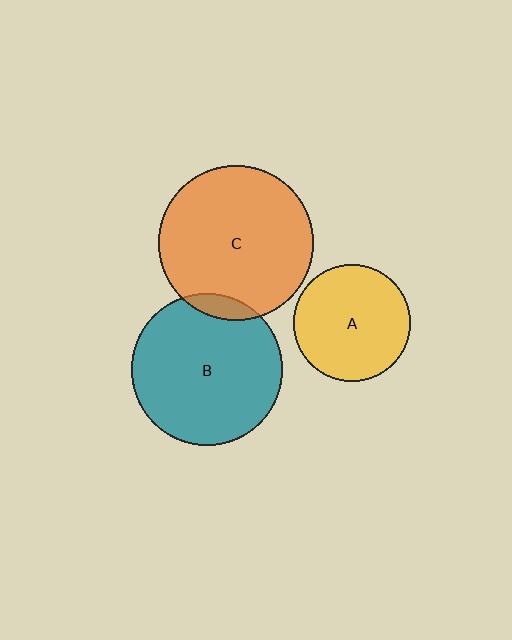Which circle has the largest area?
Circle C (orange).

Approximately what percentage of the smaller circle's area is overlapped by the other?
Approximately 5%.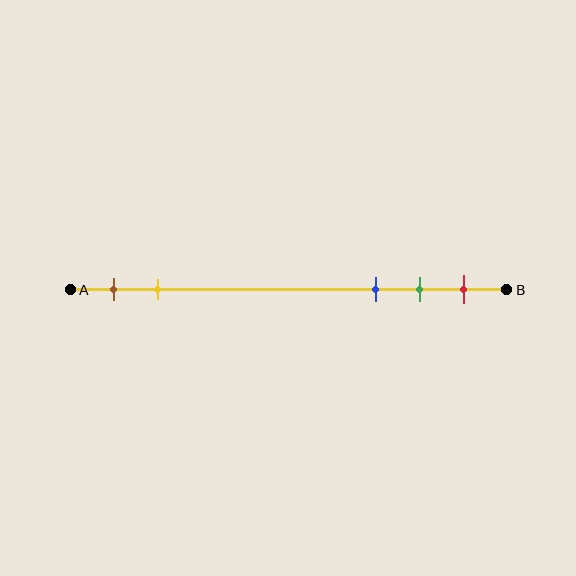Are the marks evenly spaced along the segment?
No, the marks are not evenly spaced.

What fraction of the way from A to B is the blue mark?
The blue mark is approximately 70% (0.7) of the way from A to B.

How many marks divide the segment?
There are 5 marks dividing the segment.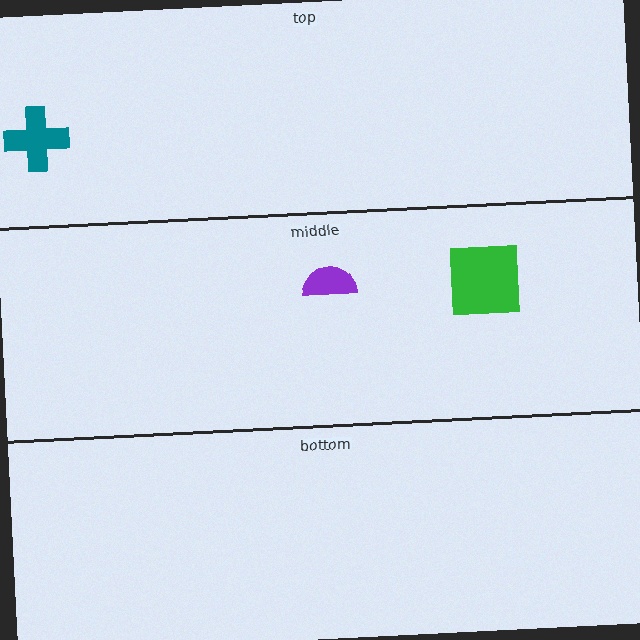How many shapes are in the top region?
1.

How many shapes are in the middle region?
2.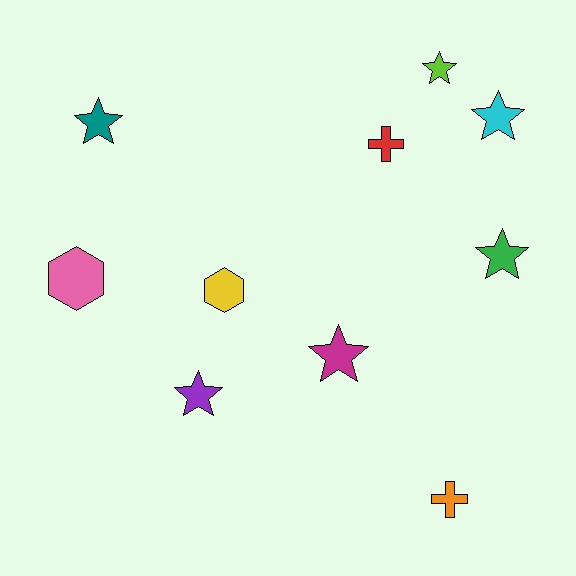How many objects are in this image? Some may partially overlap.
There are 10 objects.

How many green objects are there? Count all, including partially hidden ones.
There is 1 green object.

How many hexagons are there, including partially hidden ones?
There are 2 hexagons.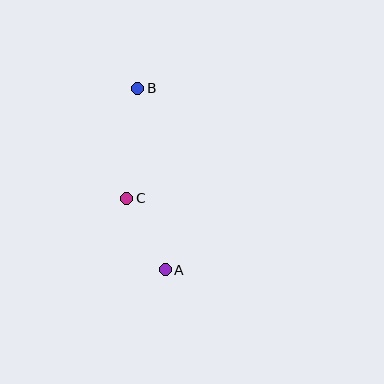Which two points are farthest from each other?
Points A and B are farthest from each other.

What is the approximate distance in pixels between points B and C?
The distance between B and C is approximately 111 pixels.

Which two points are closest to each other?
Points A and C are closest to each other.